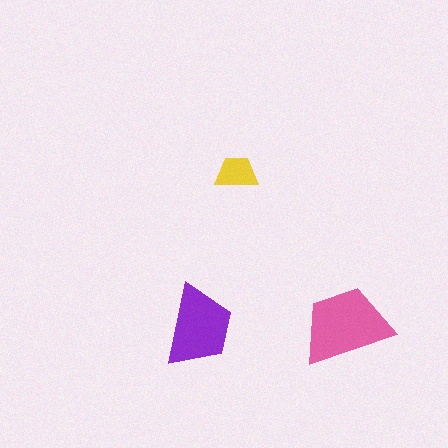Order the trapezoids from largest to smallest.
the pink one, the purple one, the yellow one.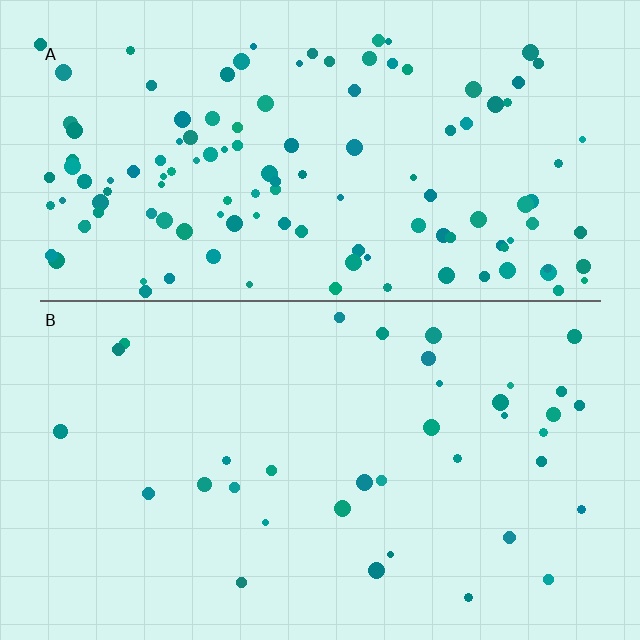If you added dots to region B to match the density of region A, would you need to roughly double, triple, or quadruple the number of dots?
Approximately triple.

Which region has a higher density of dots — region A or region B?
A (the top).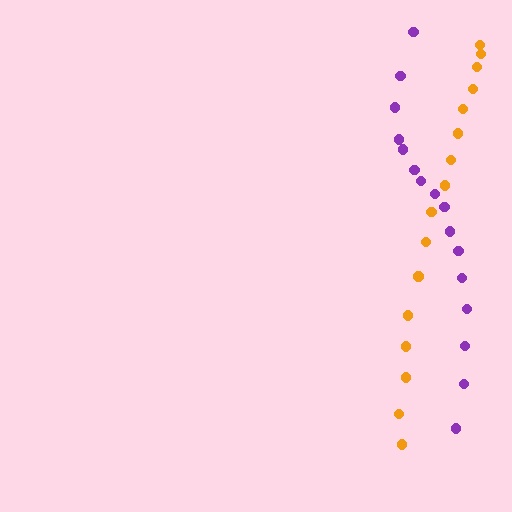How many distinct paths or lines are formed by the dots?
There are 2 distinct paths.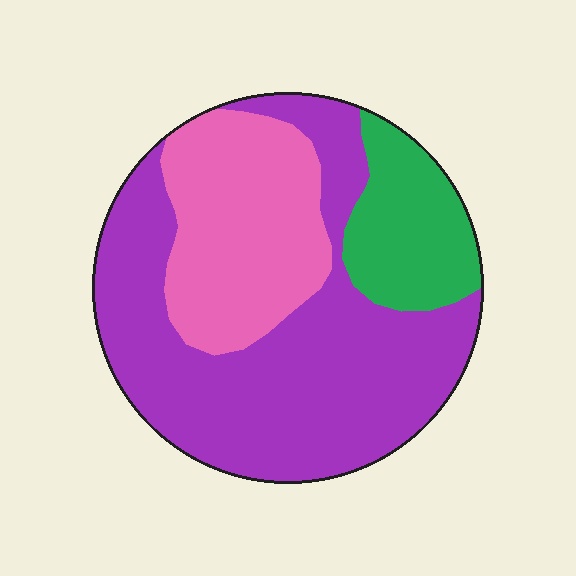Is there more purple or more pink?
Purple.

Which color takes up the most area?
Purple, at roughly 55%.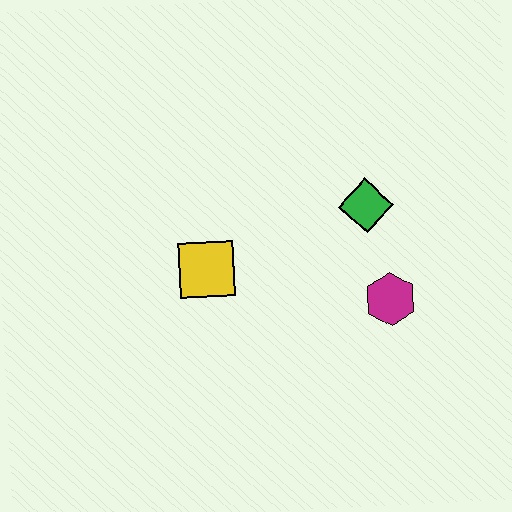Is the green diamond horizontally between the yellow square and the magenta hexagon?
Yes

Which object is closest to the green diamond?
The magenta hexagon is closest to the green diamond.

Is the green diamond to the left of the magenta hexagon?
Yes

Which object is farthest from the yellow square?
The magenta hexagon is farthest from the yellow square.